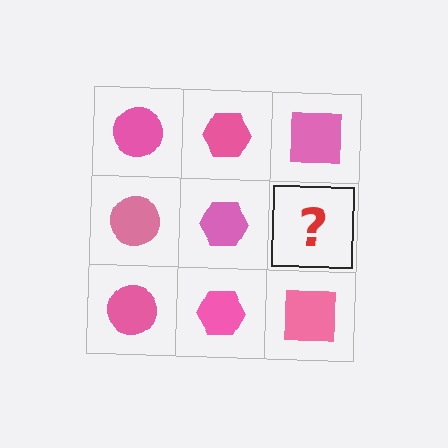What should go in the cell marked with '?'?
The missing cell should contain a pink square.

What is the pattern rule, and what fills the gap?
The rule is that each column has a consistent shape. The gap should be filled with a pink square.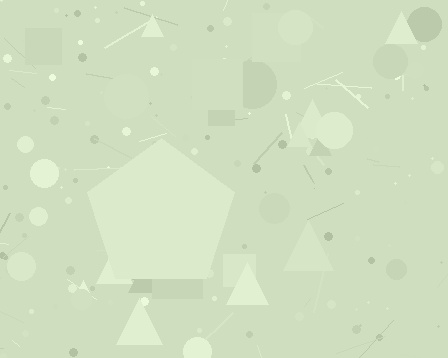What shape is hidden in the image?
A pentagon is hidden in the image.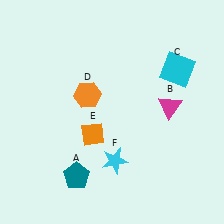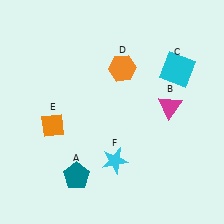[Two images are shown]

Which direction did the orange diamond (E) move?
The orange diamond (E) moved left.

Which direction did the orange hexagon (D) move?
The orange hexagon (D) moved right.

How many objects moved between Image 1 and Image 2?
2 objects moved between the two images.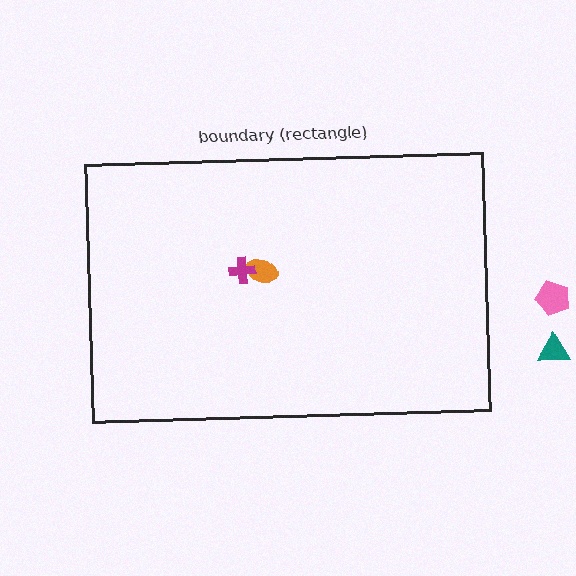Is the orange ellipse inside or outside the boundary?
Inside.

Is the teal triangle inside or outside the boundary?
Outside.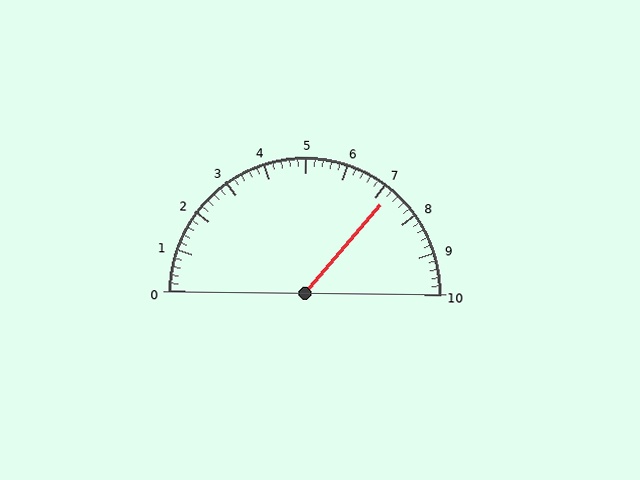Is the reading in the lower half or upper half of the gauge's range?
The reading is in the upper half of the range (0 to 10).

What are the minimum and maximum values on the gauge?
The gauge ranges from 0 to 10.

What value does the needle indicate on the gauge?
The needle indicates approximately 7.2.